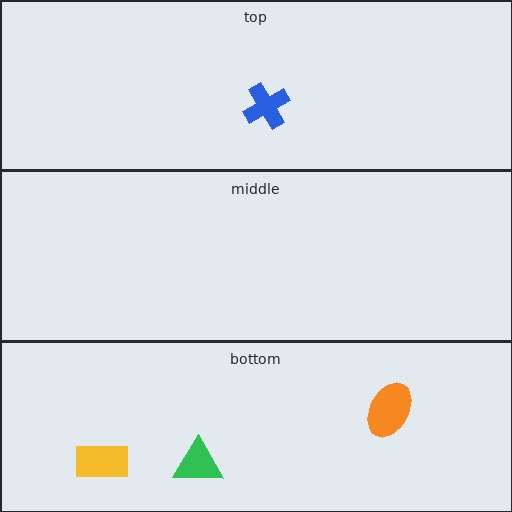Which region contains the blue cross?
The top region.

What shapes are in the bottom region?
The green triangle, the yellow rectangle, the orange ellipse.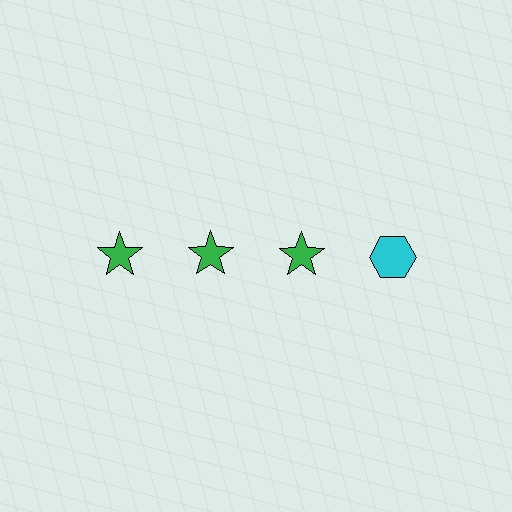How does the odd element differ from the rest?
It differs in both color (cyan instead of green) and shape (hexagon instead of star).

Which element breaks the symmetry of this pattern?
The cyan hexagon in the top row, second from right column breaks the symmetry. All other shapes are green stars.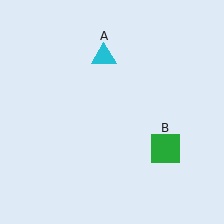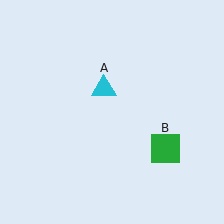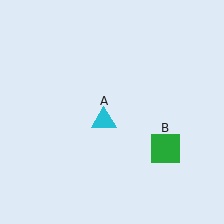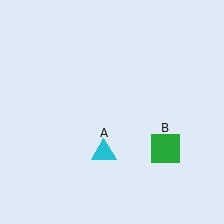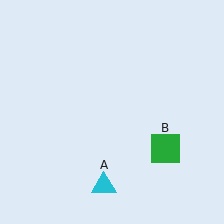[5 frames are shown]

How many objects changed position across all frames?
1 object changed position: cyan triangle (object A).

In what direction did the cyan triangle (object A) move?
The cyan triangle (object A) moved down.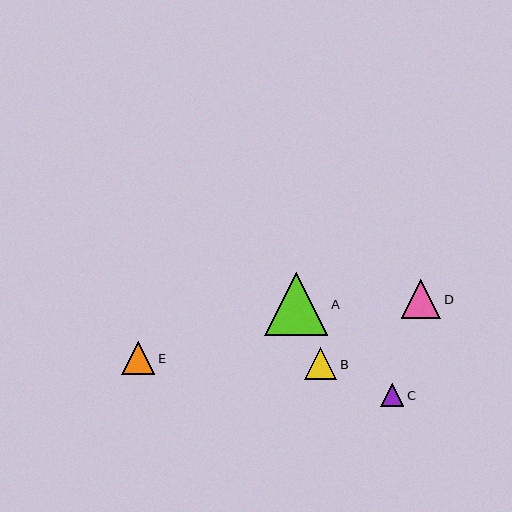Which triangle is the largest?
Triangle A is the largest with a size of approximately 63 pixels.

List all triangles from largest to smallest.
From largest to smallest: A, D, E, B, C.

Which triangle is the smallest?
Triangle C is the smallest with a size of approximately 23 pixels.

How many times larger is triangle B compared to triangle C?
Triangle B is approximately 1.4 times the size of triangle C.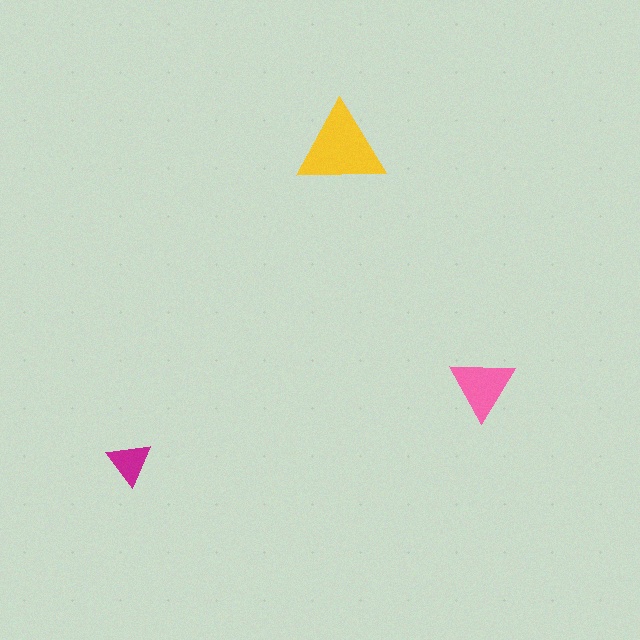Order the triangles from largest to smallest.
the yellow one, the pink one, the magenta one.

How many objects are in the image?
There are 3 objects in the image.